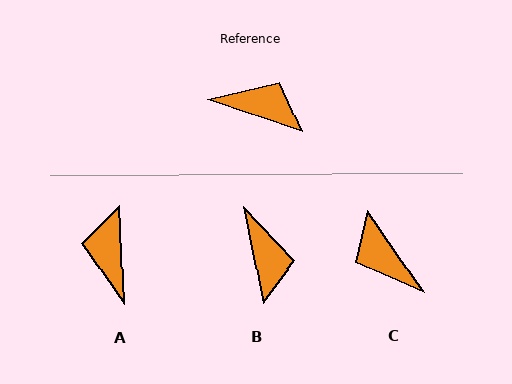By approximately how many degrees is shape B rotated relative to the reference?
Approximately 60 degrees clockwise.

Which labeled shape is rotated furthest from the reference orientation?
C, about 143 degrees away.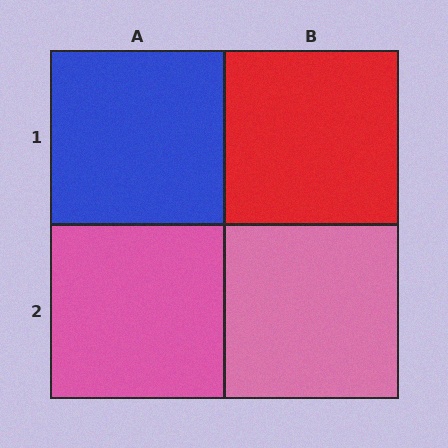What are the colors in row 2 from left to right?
Pink, pink.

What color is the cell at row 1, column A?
Blue.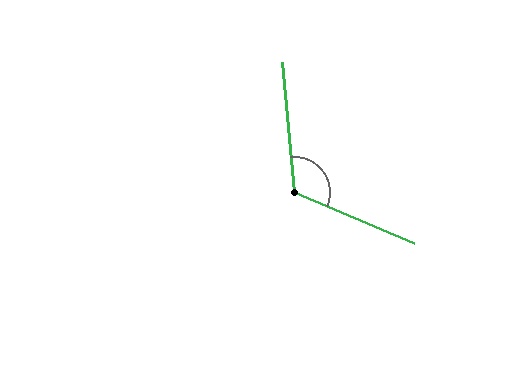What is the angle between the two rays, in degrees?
Approximately 118 degrees.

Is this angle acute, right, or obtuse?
It is obtuse.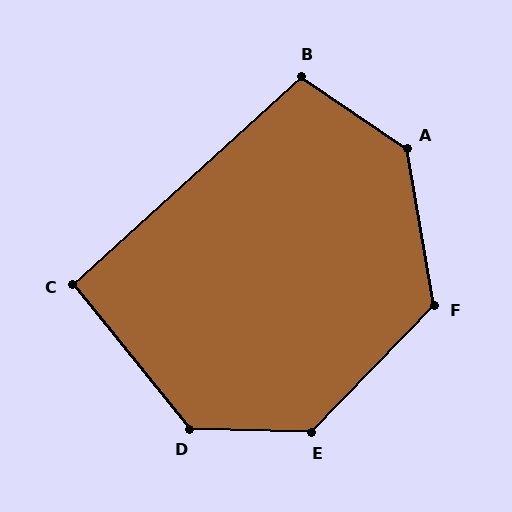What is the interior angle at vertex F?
Approximately 126 degrees (obtuse).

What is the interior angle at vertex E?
Approximately 132 degrees (obtuse).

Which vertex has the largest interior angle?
A, at approximately 134 degrees.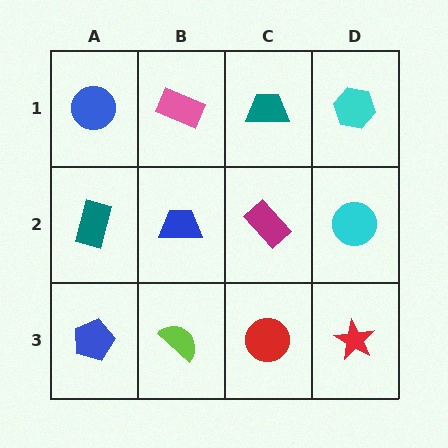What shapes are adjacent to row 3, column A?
A teal rectangle (row 2, column A), a lime semicircle (row 3, column B).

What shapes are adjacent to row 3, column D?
A cyan circle (row 2, column D), a red circle (row 3, column C).